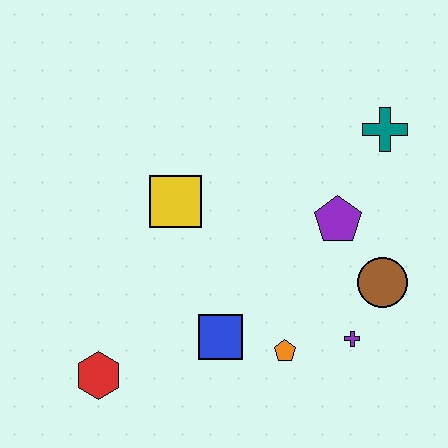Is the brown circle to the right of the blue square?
Yes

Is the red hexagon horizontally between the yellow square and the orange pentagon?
No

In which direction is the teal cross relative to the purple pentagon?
The teal cross is above the purple pentagon.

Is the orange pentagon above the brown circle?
No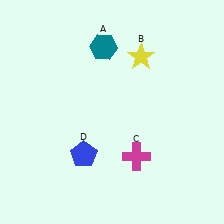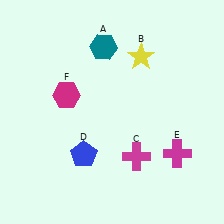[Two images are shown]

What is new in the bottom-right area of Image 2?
A magenta cross (E) was added in the bottom-right area of Image 2.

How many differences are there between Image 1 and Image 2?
There are 2 differences between the two images.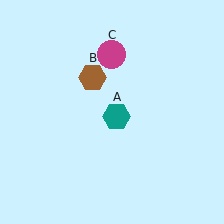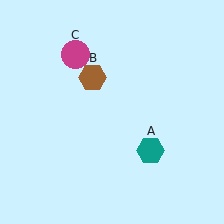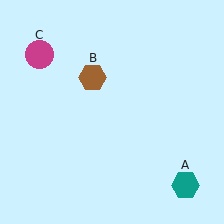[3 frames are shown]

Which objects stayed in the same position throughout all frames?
Brown hexagon (object B) remained stationary.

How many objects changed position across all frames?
2 objects changed position: teal hexagon (object A), magenta circle (object C).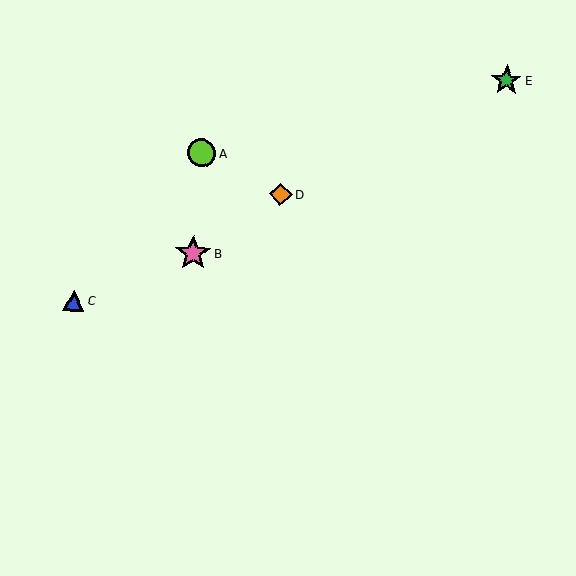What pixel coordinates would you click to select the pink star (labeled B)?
Click at (193, 253) to select the pink star B.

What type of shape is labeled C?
Shape C is a blue triangle.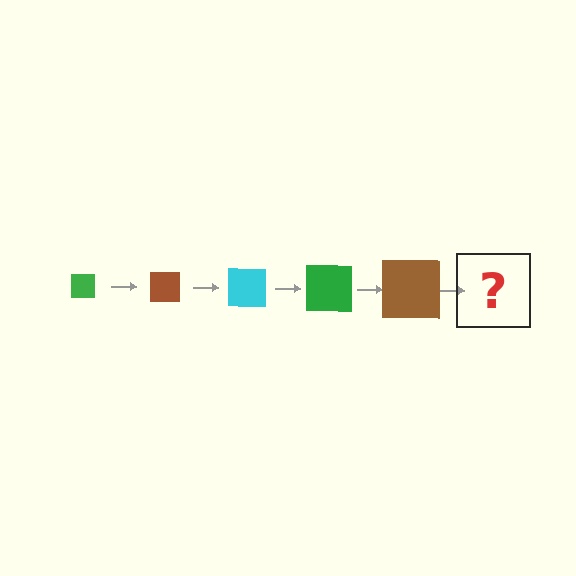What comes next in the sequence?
The next element should be a cyan square, larger than the previous one.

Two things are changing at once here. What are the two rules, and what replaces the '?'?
The two rules are that the square grows larger each step and the color cycles through green, brown, and cyan. The '?' should be a cyan square, larger than the previous one.